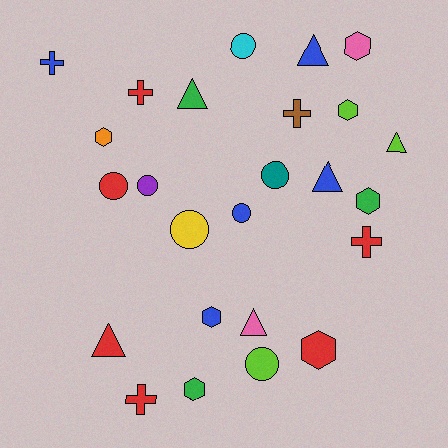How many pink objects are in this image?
There are 2 pink objects.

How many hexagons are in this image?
There are 7 hexagons.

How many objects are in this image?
There are 25 objects.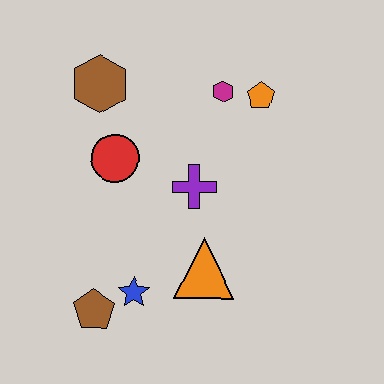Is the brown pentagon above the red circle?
No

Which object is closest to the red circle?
The brown hexagon is closest to the red circle.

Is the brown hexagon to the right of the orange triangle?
No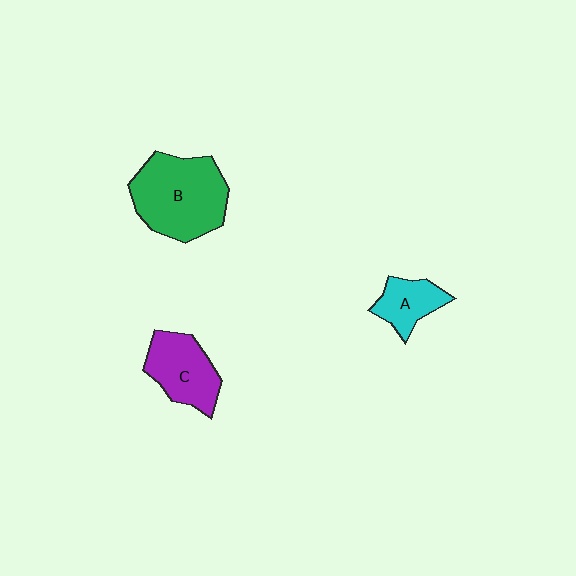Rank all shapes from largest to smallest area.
From largest to smallest: B (green), C (purple), A (cyan).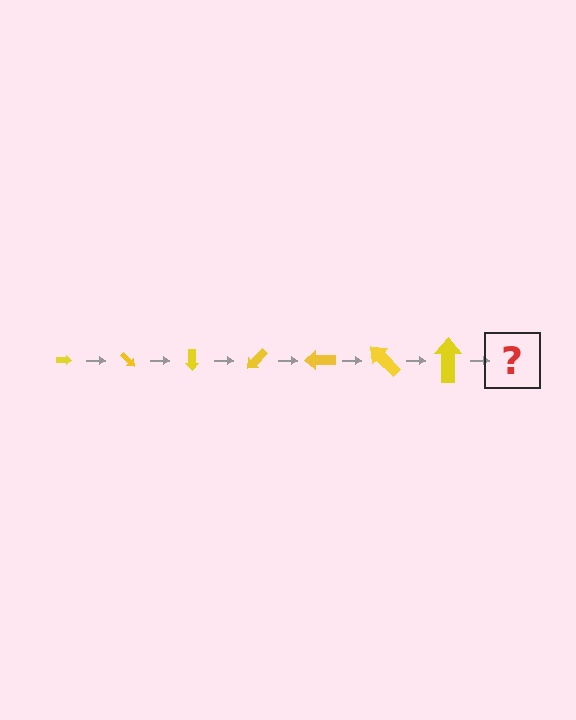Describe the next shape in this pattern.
It should be an arrow, larger than the previous one and rotated 315 degrees from the start.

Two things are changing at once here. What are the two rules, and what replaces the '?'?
The two rules are that the arrow grows larger each step and it rotates 45 degrees each step. The '?' should be an arrow, larger than the previous one and rotated 315 degrees from the start.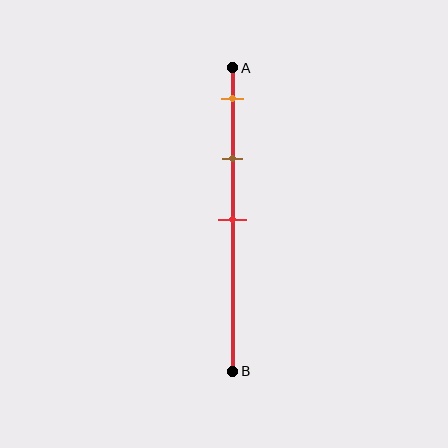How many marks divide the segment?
There are 3 marks dividing the segment.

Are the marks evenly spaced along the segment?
Yes, the marks are approximately evenly spaced.